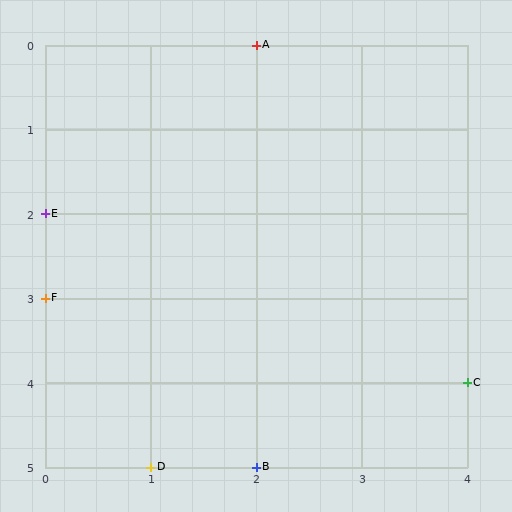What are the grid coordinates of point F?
Point F is at grid coordinates (0, 3).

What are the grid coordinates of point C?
Point C is at grid coordinates (4, 4).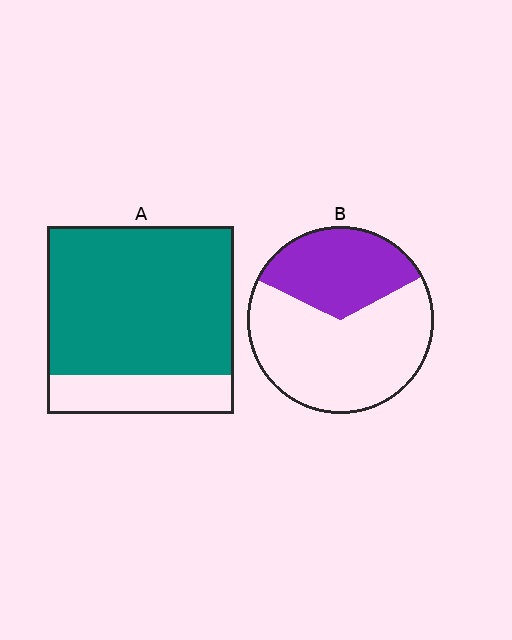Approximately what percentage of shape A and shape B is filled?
A is approximately 80% and B is approximately 35%.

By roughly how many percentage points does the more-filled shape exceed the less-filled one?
By roughly 45 percentage points (A over B).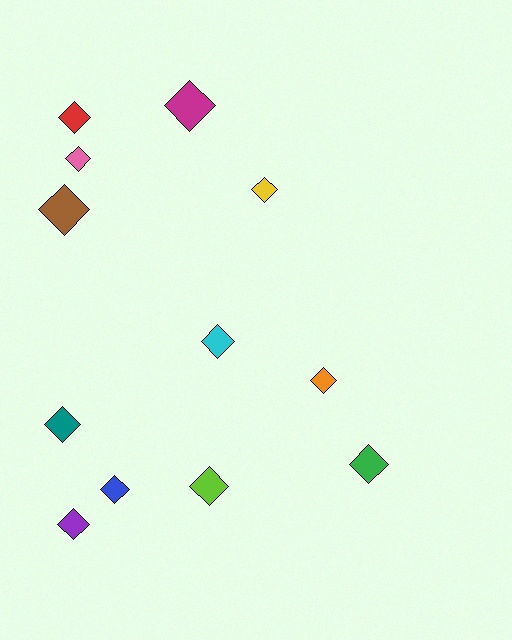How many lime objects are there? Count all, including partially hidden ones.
There is 1 lime object.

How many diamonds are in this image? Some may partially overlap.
There are 12 diamonds.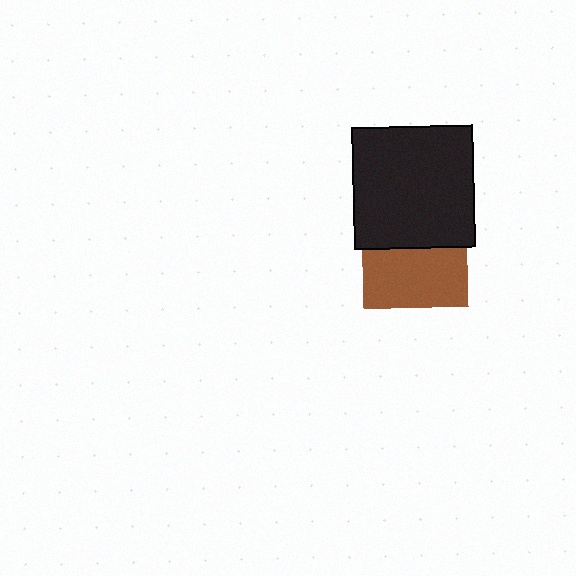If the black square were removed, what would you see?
You would see the complete brown square.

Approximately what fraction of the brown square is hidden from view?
Roughly 43% of the brown square is hidden behind the black square.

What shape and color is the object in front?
The object in front is a black square.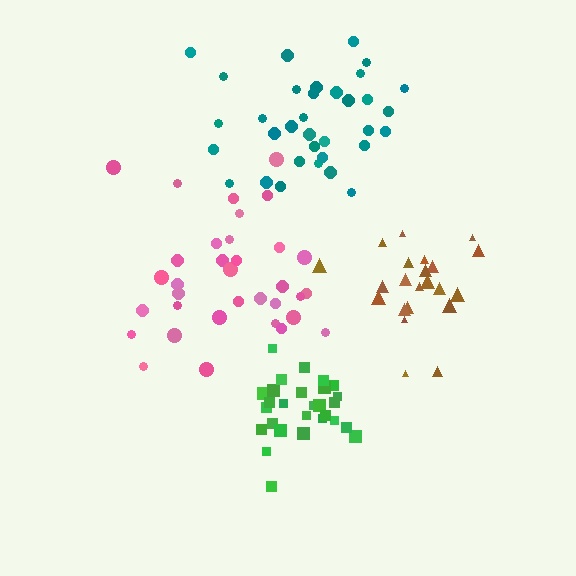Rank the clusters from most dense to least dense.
green, brown, teal, pink.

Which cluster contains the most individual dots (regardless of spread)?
Pink (34).